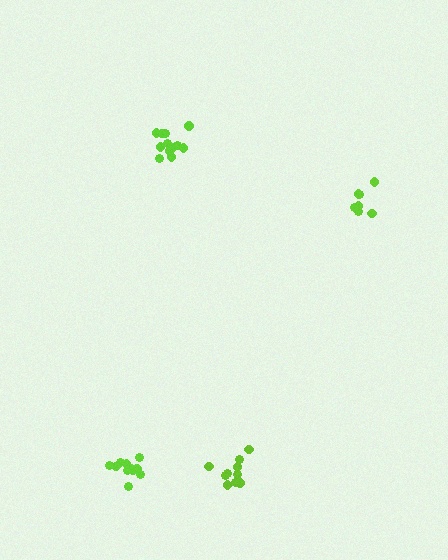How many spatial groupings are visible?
There are 4 spatial groupings.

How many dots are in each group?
Group 1: 10 dots, Group 2: 12 dots, Group 3: 7 dots, Group 4: 12 dots (41 total).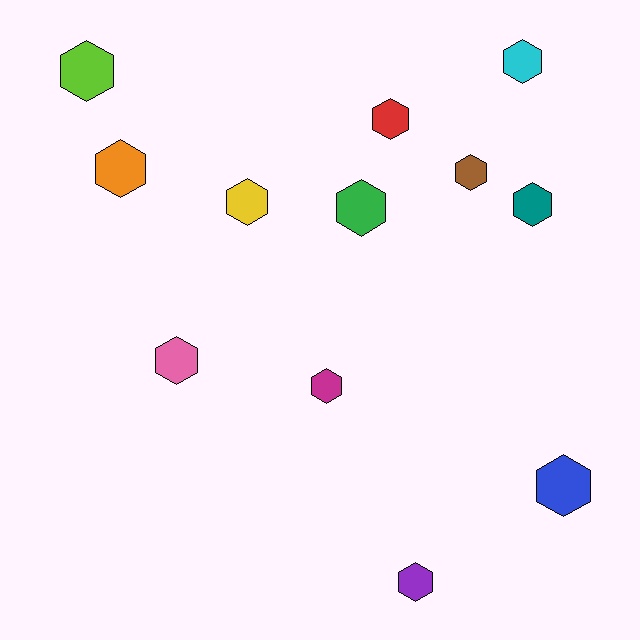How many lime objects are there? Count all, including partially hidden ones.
There is 1 lime object.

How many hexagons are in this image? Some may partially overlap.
There are 12 hexagons.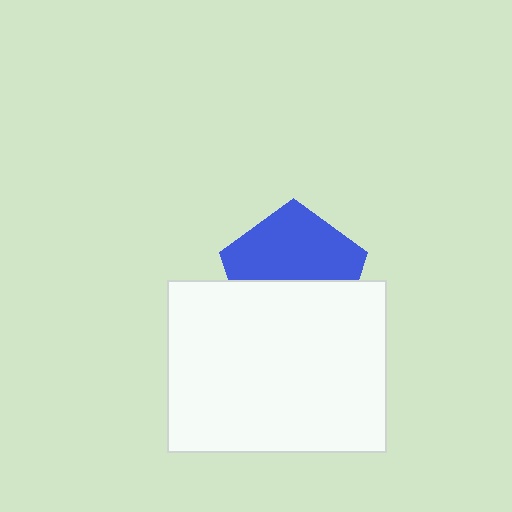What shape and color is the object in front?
The object in front is a white rectangle.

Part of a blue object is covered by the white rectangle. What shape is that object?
It is a pentagon.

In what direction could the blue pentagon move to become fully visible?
The blue pentagon could move up. That would shift it out from behind the white rectangle entirely.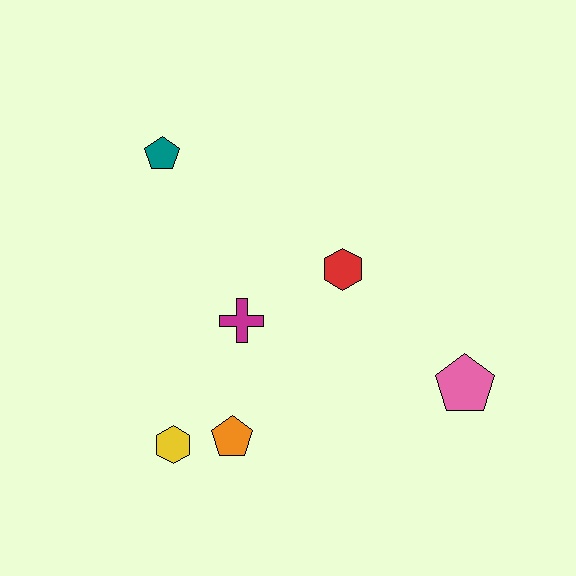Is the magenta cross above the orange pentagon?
Yes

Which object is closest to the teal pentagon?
The magenta cross is closest to the teal pentagon.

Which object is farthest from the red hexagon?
The yellow hexagon is farthest from the red hexagon.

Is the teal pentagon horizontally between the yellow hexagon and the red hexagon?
No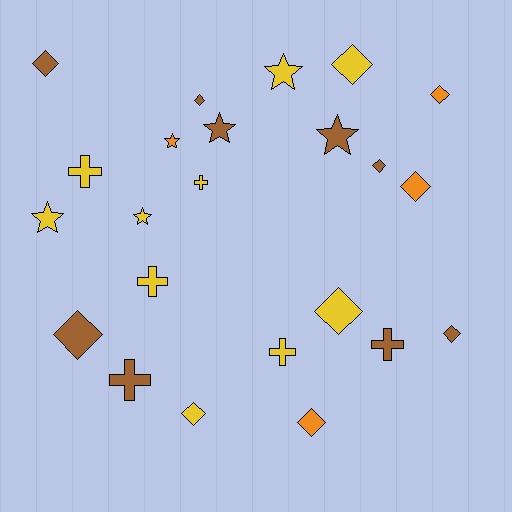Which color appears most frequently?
Yellow, with 10 objects.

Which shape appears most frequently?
Diamond, with 11 objects.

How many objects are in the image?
There are 23 objects.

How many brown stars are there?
There are 2 brown stars.